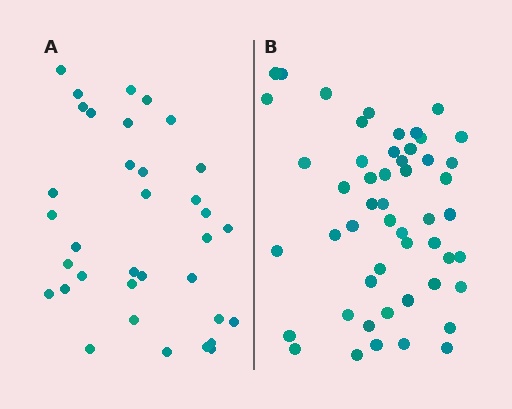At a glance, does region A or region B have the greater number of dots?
Region B (the right region) has more dots.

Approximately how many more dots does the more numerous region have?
Region B has approximately 15 more dots than region A.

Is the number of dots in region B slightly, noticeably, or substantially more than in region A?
Region B has substantially more. The ratio is roughly 1.5 to 1.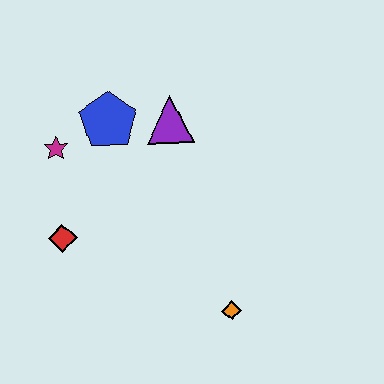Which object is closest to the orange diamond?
The red diamond is closest to the orange diamond.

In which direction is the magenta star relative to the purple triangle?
The magenta star is to the left of the purple triangle.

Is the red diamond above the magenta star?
No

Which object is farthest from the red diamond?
The orange diamond is farthest from the red diamond.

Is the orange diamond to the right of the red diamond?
Yes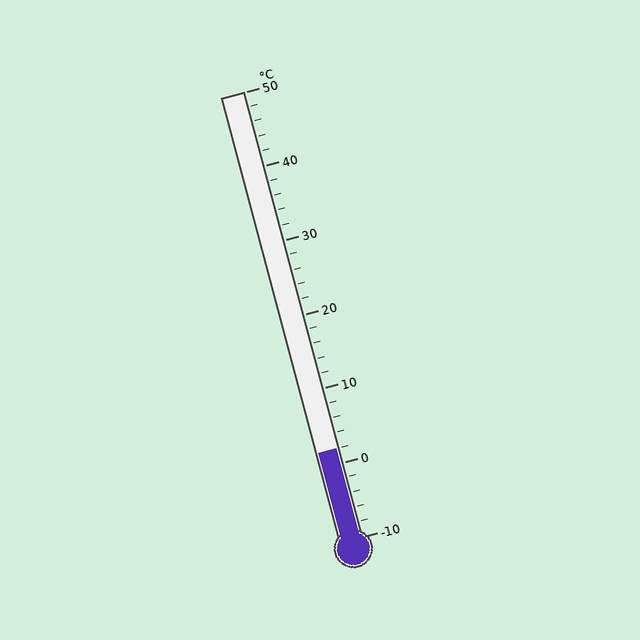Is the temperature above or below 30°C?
The temperature is below 30°C.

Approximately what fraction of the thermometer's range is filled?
The thermometer is filled to approximately 20% of its range.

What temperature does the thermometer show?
The thermometer shows approximately 2°C.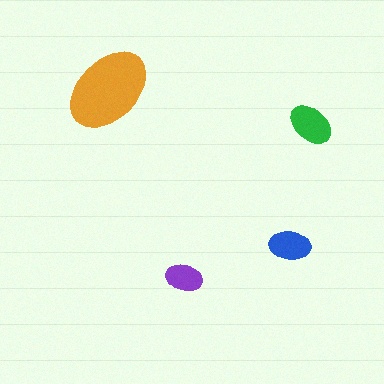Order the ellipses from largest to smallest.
the orange one, the green one, the blue one, the purple one.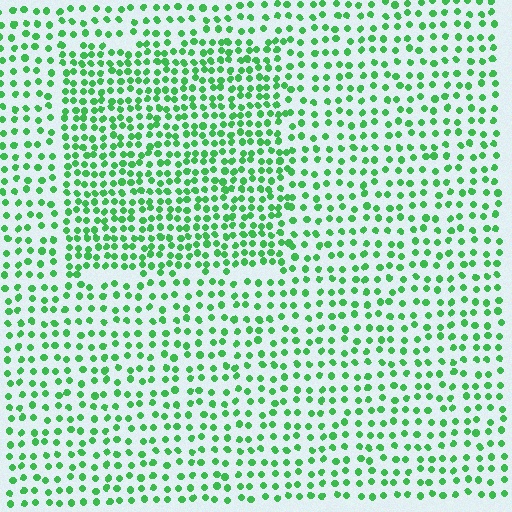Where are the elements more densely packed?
The elements are more densely packed inside the rectangle boundary.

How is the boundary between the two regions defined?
The boundary is defined by a change in element density (approximately 1.7x ratio). All elements are the same color, size, and shape.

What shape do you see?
I see a rectangle.